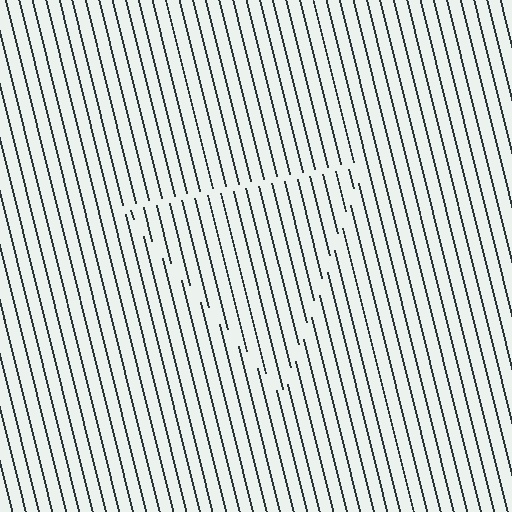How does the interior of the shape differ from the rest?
The interior of the shape contains the same grating, shifted by half a period — the contour is defined by the phase discontinuity where line-ends from the inner and outer gratings abut.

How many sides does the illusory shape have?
3 sides — the line-ends trace a triangle.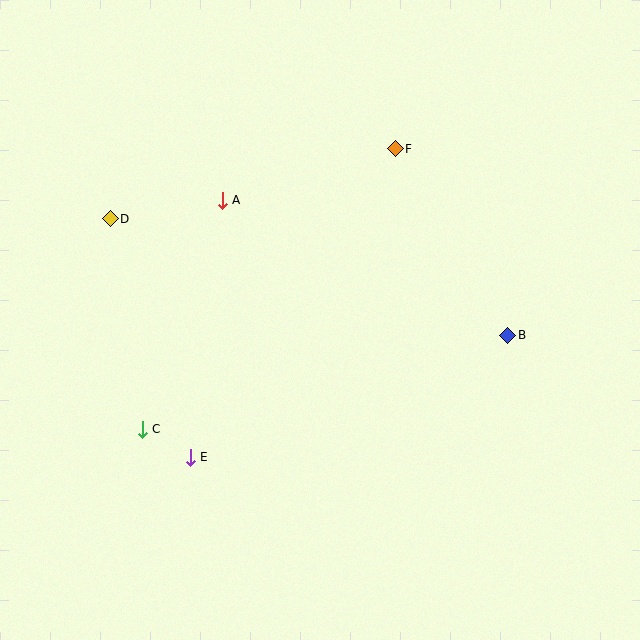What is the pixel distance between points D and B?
The distance between D and B is 415 pixels.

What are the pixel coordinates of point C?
Point C is at (142, 429).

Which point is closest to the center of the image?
Point A at (222, 200) is closest to the center.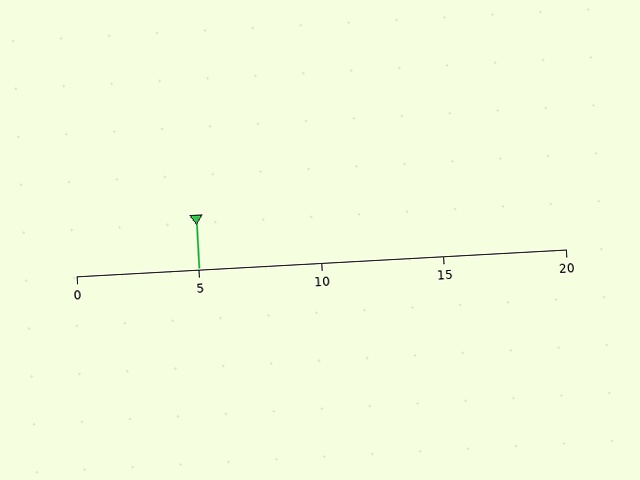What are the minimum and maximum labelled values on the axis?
The axis runs from 0 to 20.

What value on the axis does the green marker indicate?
The marker indicates approximately 5.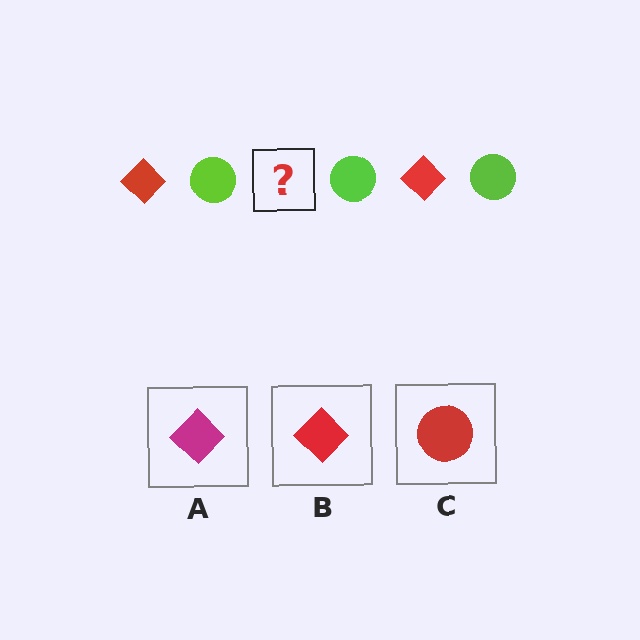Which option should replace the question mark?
Option B.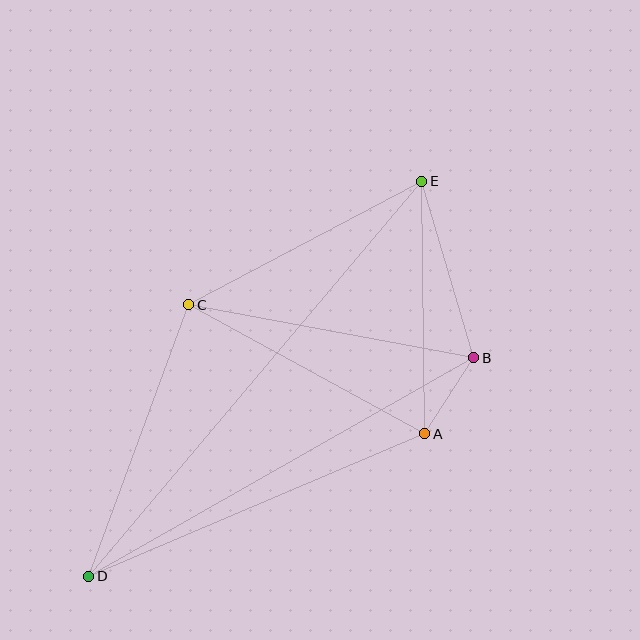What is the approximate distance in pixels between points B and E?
The distance between B and E is approximately 184 pixels.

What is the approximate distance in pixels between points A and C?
The distance between A and C is approximately 269 pixels.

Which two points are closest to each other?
Points A and B are closest to each other.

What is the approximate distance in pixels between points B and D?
The distance between B and D is approximately 443 pixels.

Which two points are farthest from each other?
Points D and E are farthest from each other.